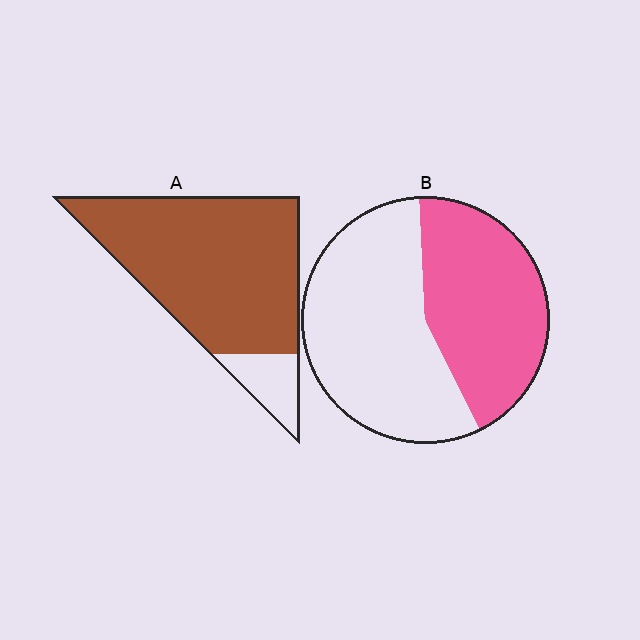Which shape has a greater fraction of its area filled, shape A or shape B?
Shape A.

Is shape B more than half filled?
No.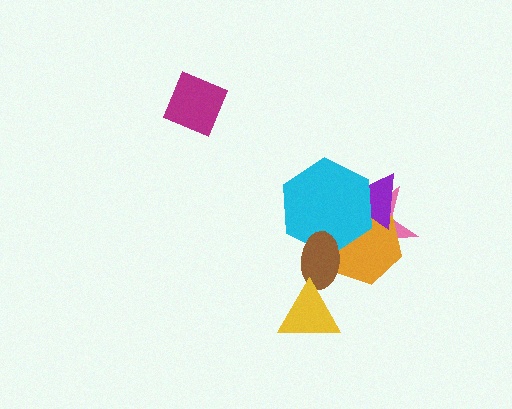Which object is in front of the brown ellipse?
The yellow triangle is in front of the brown ellipse.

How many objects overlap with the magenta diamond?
0 objects overlap with the magenta diamond.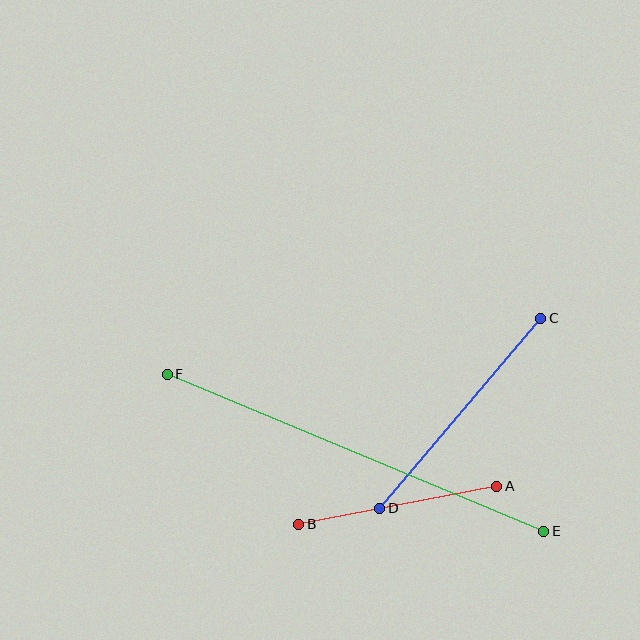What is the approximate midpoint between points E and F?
The midpoint is at approximately (356, 453) pixels.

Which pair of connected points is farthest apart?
Points E and F are farthest apart.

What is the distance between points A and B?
The distance is approximately 202 pixels.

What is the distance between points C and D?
The distance is approximately 249 pixels.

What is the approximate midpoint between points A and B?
The midpoint is at approximately (398, 505) pixels.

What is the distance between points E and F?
The distance is approximately 408 pixels.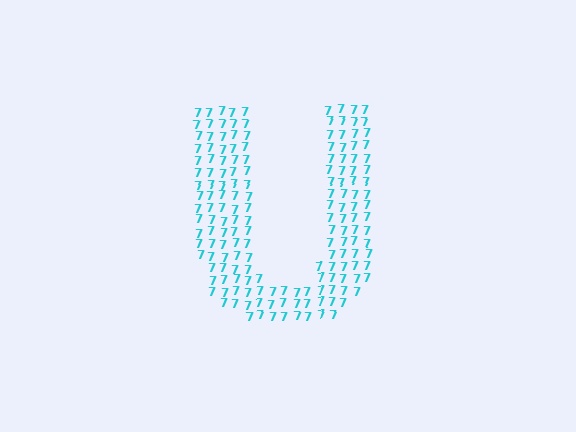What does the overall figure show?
The overall figure shows the letter U.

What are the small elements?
The small elements are digit 7's.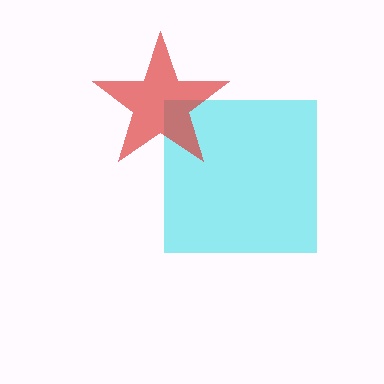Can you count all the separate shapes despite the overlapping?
Yes, there are 2 separate shapes.